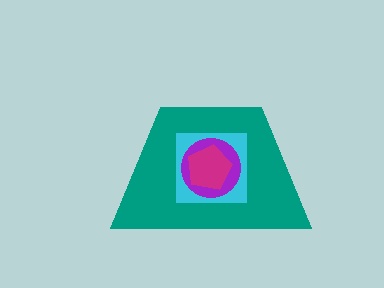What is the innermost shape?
The magenta pentagon.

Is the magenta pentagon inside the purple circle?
Yes.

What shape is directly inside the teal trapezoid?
The cyan square.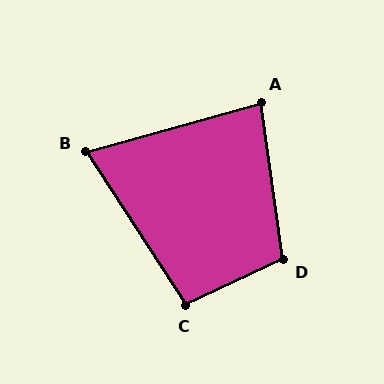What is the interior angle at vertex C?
Approximately 98 degrees (obtuse).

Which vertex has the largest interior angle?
D, at approximately 107 degrees.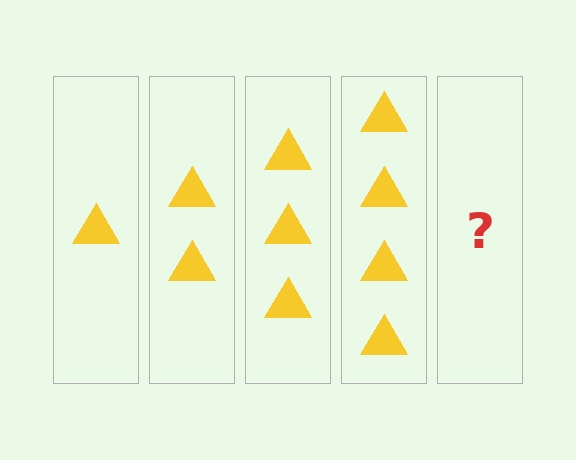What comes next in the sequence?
The next element should be 5 triangles.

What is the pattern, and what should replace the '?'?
The pattern is that each step adds one more triangle. The '?' should be 5 triangles.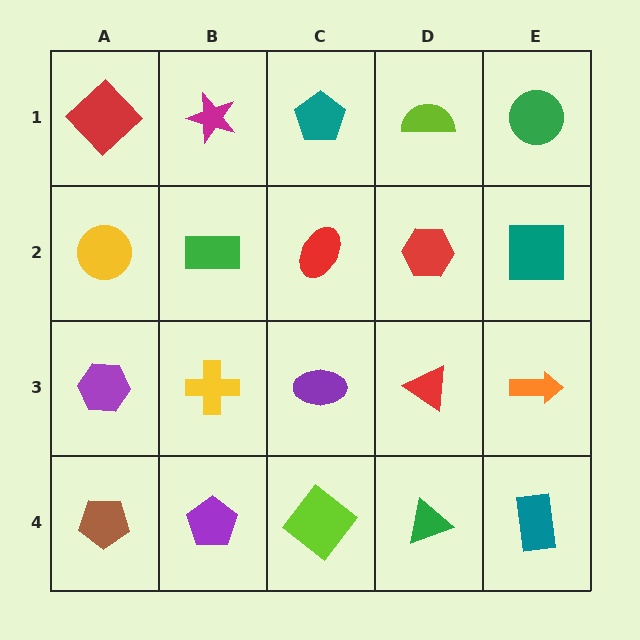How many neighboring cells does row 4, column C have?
3.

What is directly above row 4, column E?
An orange arrow.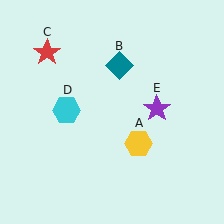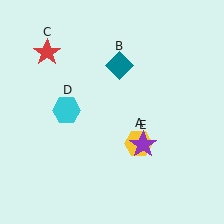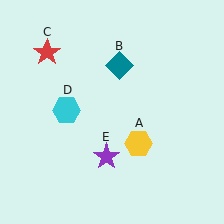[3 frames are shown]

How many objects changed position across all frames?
1 object changed position: purple star (object E).